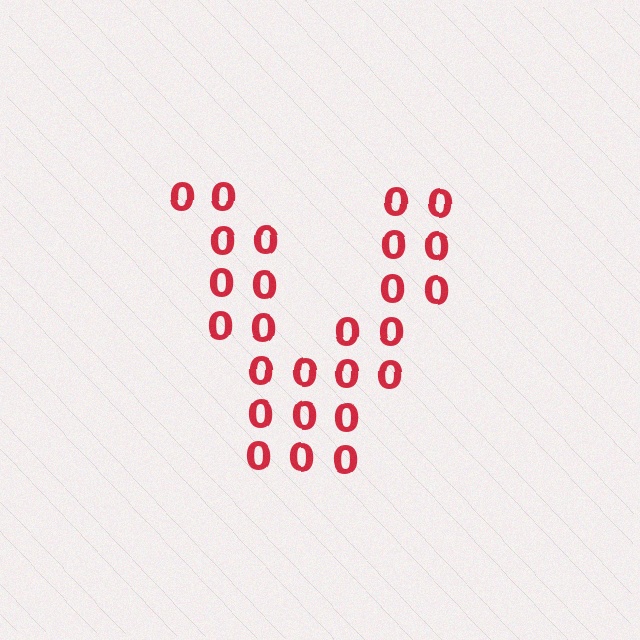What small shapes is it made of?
It is made of small digit 0's.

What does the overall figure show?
The overall figure shows the letter V.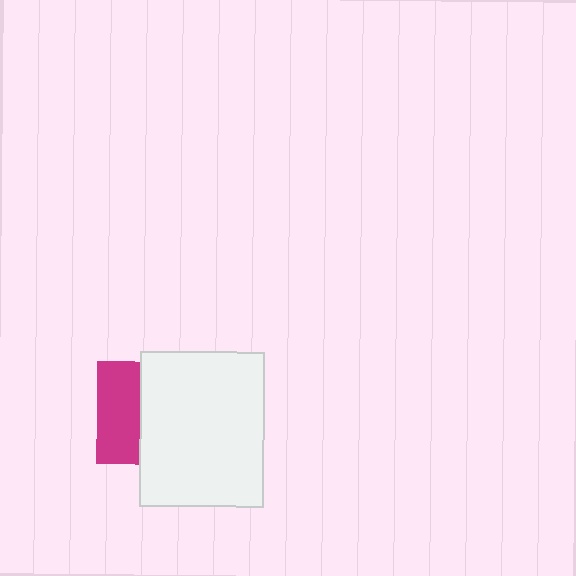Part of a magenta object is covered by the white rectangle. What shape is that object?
It is a square.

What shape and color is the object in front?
The object in front is a white rectangle.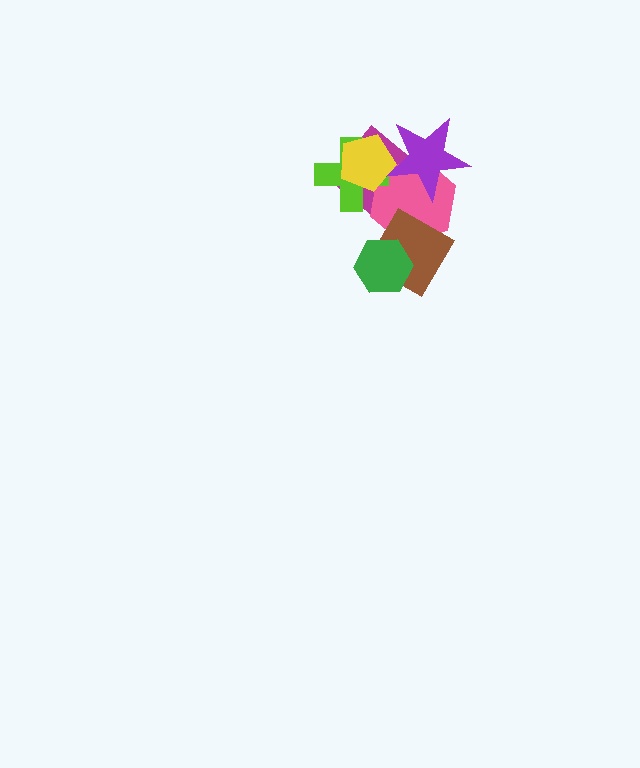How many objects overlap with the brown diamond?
2 objects overlap with the brown diamond.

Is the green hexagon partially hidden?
No, no other shape covers it.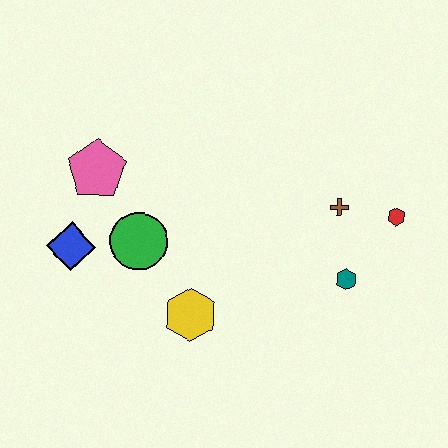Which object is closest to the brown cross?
The red hexagon is closest to the brown cross.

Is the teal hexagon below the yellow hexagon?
No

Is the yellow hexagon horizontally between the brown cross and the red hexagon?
No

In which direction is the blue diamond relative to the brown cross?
The blue diamond is to the left of the brown cross.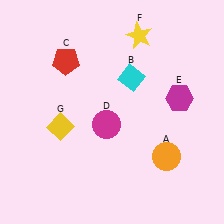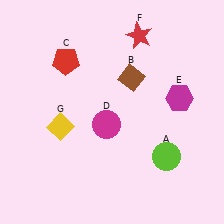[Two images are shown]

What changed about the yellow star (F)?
In Image 1, F is yellow. In Image 2, it changed to red.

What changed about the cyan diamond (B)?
In Image 1, B is cyan. In Image 2, it changed to brown.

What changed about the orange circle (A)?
In Image 1, A is orange. In Image 2, it changed to lime.